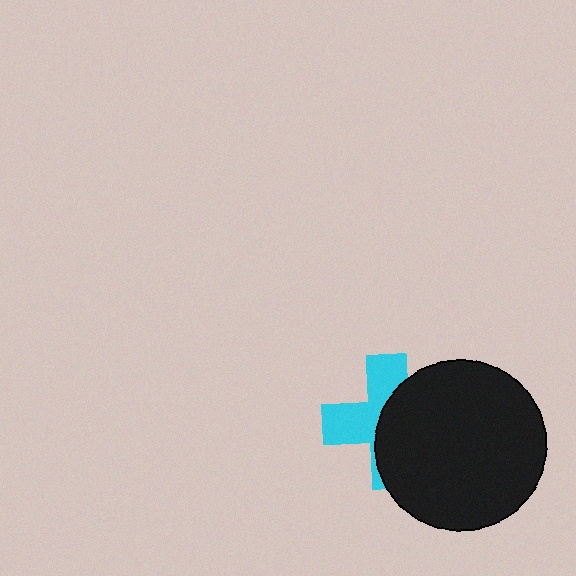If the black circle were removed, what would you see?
You would see the complete cyan cross.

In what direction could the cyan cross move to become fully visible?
The cyan cross could move left. That would shift it out from behind the black circle entirely.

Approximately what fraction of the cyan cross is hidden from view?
Roughly 54% of the cyan cross is hidden behind the black circle.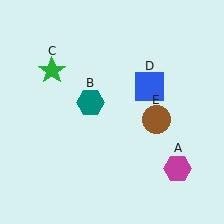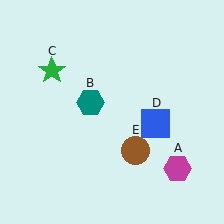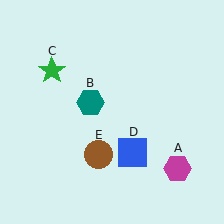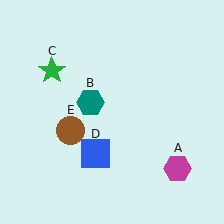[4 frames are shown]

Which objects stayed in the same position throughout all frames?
Magenta hexagon (object A) and teal hexagon (object B) and green star (object C) remained stationary.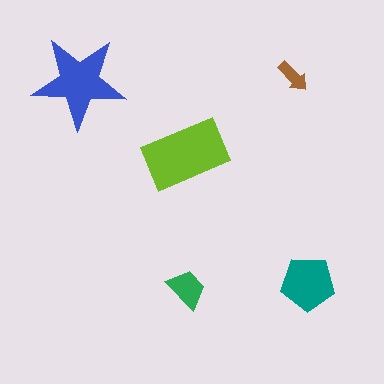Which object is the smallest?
The brown arrow.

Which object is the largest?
The lime rectangle.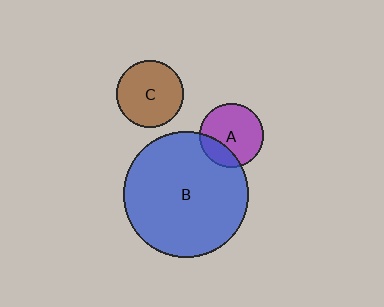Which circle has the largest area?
Circle B (blue).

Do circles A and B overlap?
Yes.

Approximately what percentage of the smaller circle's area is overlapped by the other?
Approximately 25%.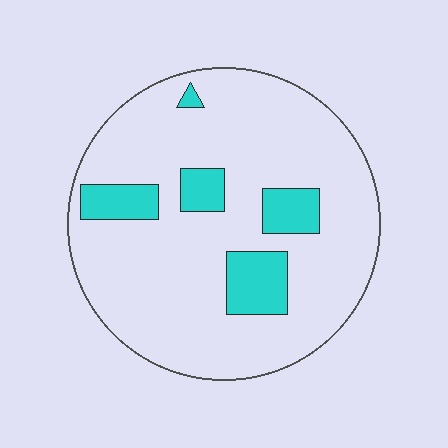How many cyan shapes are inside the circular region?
5.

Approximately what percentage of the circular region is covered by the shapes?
Approximately 15%.